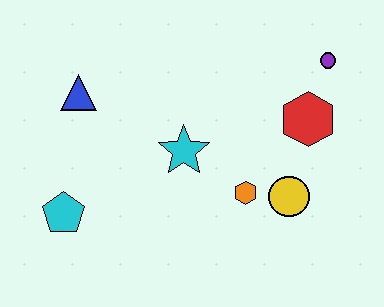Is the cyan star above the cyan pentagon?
Yes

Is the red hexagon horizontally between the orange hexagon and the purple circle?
Yes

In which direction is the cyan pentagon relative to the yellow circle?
The cyan pentagon is to the left of the yellow circle.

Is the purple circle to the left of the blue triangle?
No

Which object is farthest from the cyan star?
The purple circle is farthest from the cyan star.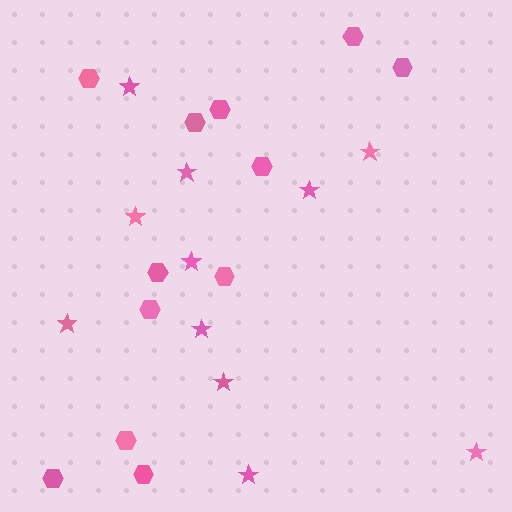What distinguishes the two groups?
There are 2 groups: one group of stars (11) and one group of hexagons (12).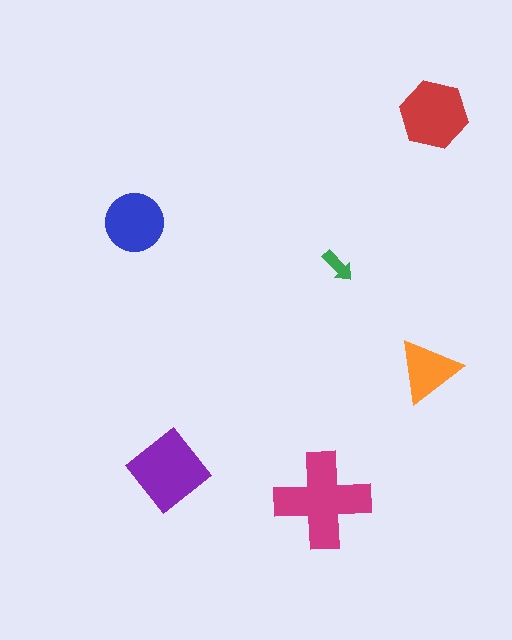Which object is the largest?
The magenta cross.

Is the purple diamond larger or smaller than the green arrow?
Larger.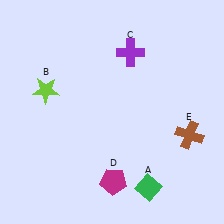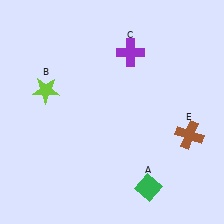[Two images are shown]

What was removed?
The magenta pentagon (D) was removed in Image 2.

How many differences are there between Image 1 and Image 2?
There is 1 difference between the two images.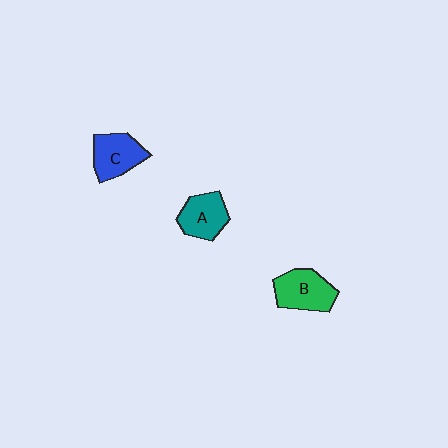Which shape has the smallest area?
Shape A (teal).